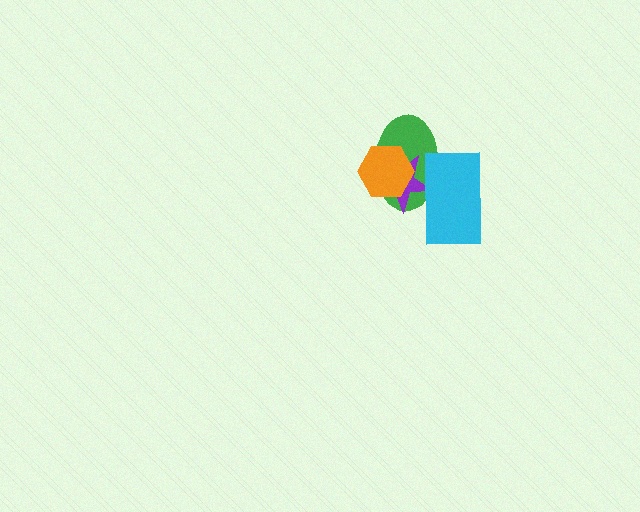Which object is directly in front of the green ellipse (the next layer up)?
The purple star is directly in front of the green ellipse.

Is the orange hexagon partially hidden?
No, no other shape covers it.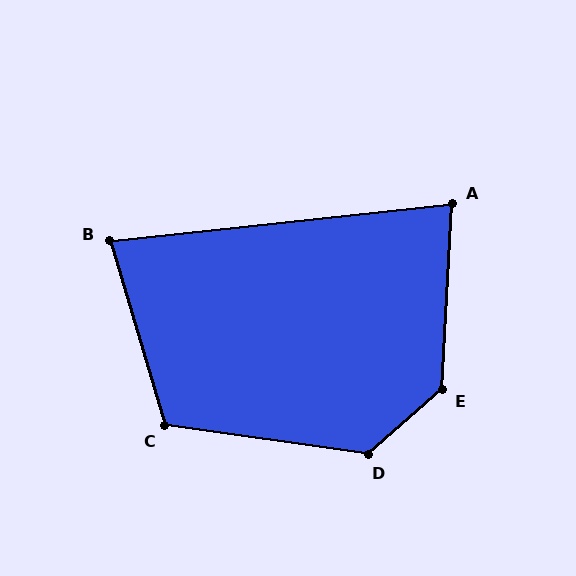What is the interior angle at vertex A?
Approximately 81 degrees (acute).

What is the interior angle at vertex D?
Approximately 131 degrees (obtuse).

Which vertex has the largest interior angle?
E, at approximately 134 degrees.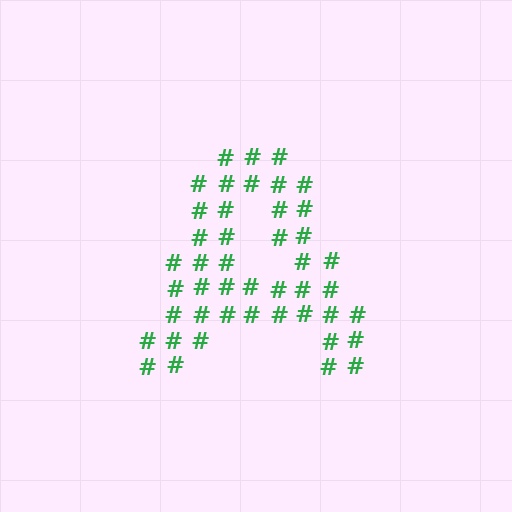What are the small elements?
The small elements are hash symbols.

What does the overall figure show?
The overall figure shows the letter A.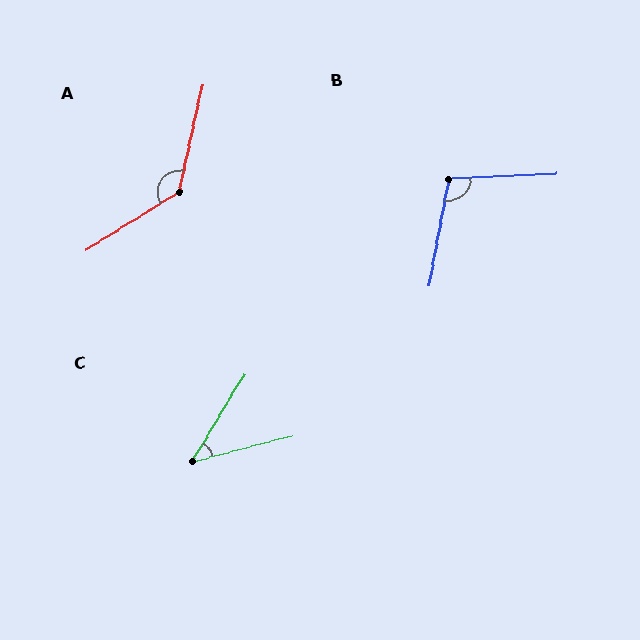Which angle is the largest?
A, at approximately 135 degrees.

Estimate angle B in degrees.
Approximately 103 degrees.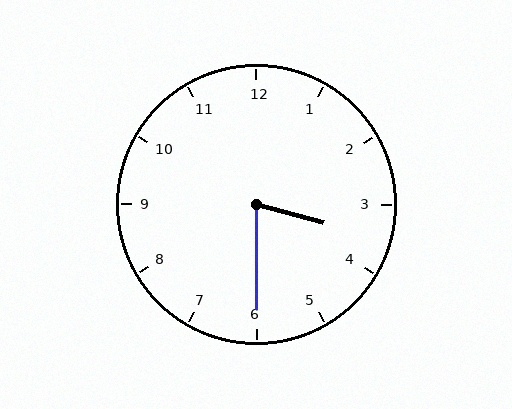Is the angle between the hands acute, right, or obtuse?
It is acute.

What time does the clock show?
3:30.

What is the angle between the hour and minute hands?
Approximately 75 degrees.